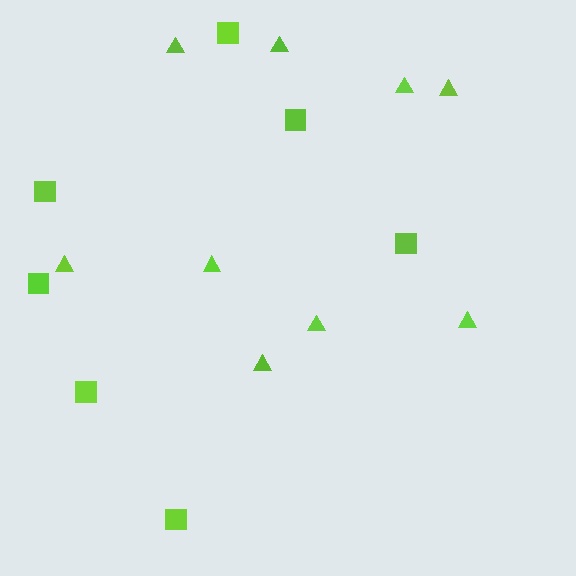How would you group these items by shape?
There are 2 groups: one group of squares (7) and one group of triangles (9).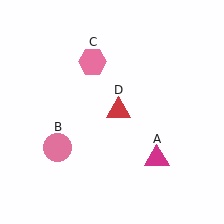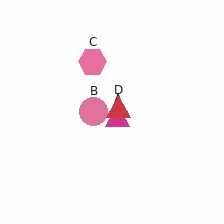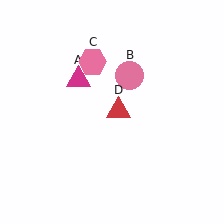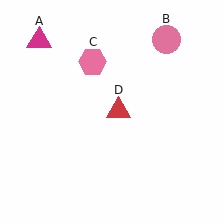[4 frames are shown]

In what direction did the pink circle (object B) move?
The pink circle (object B) moved up and to the right.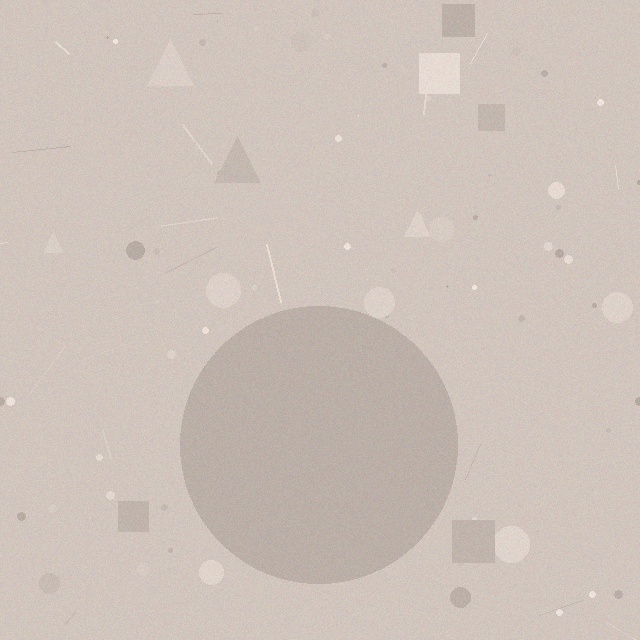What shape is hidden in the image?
A circle is hidden in the image.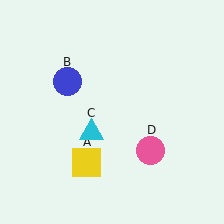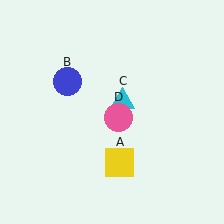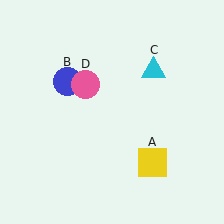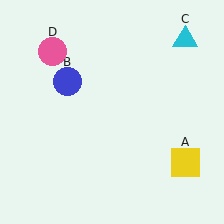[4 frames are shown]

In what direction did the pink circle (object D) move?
The pink circle (object D) moved up and to the left.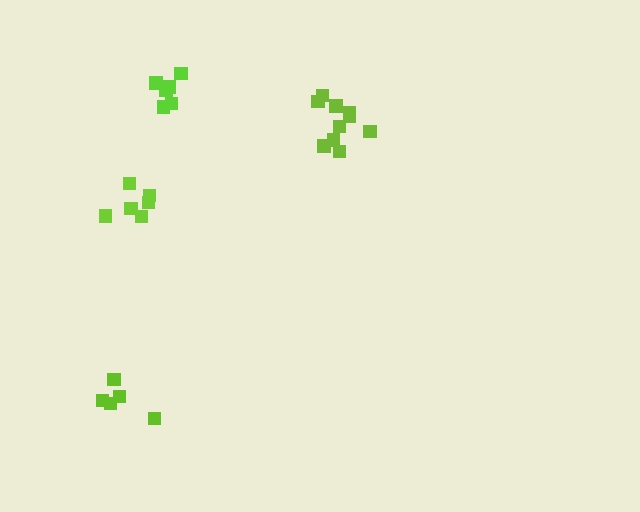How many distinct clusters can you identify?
There are 4 distinct clusters.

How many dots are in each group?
Group 1: 5 dots, Group 2: 6 dots, Group 3: 10 dots, Group 4: 7 dots (28 total).